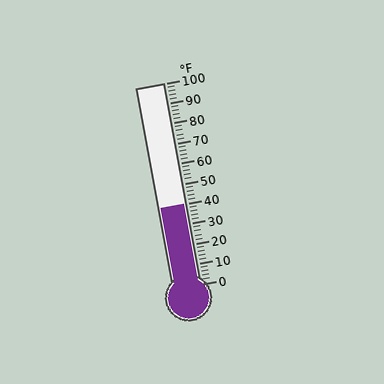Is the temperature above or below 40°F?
The temperature is at 40°F.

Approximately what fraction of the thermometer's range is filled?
The thermometer is filled to approximately 40% of its range.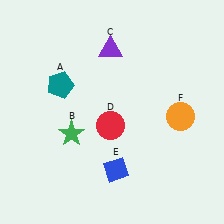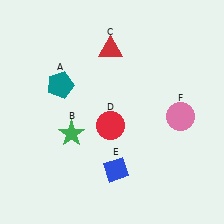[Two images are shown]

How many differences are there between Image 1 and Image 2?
There are 2 differences between the two images.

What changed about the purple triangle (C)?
In Image 1, C is purple. In Image 2, it changed to red.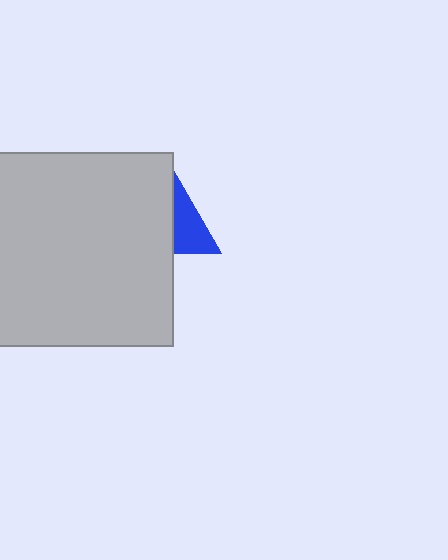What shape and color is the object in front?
The object in front is a light gray square.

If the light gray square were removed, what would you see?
You would see the complete blue triangle.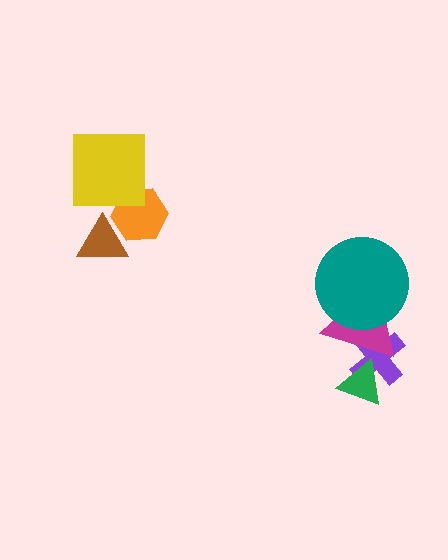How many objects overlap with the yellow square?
1 object overlaps with the yellow square.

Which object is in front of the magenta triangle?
The teal circle is in front of the magenta triangle.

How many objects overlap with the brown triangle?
1 object overlaps with the brown triangle.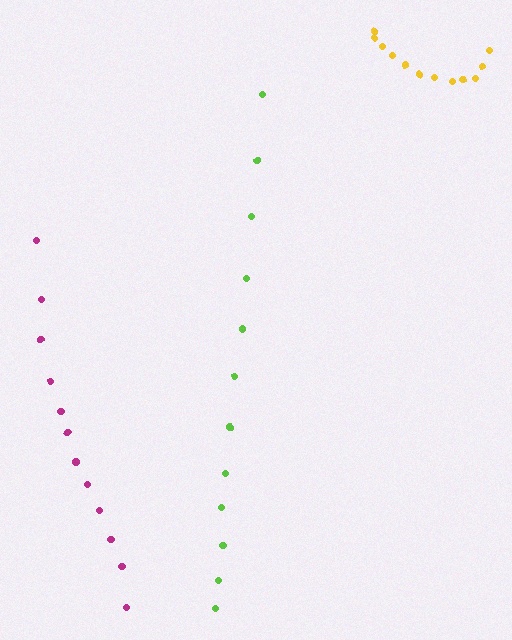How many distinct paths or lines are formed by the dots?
There are 3 distinct paths.